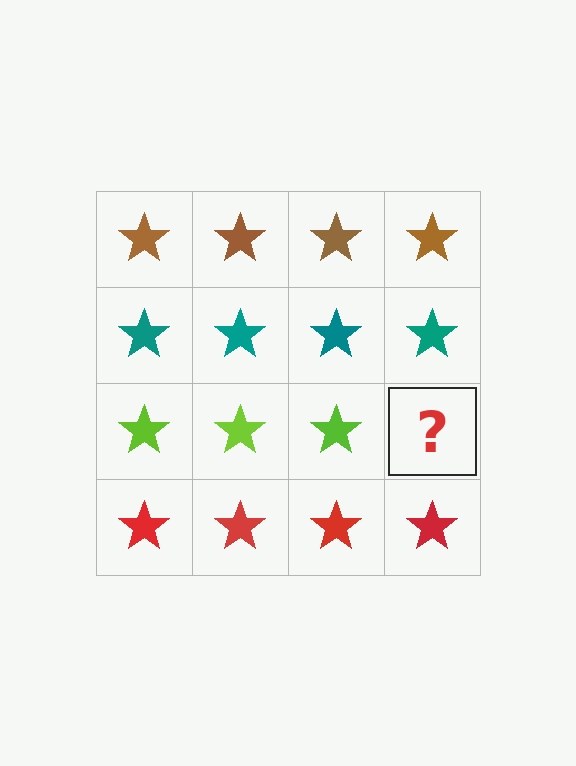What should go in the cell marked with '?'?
The missing cell should contain a lime star.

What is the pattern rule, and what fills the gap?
The rule is that each row has a consistent color. The gap should be filled with a lime star.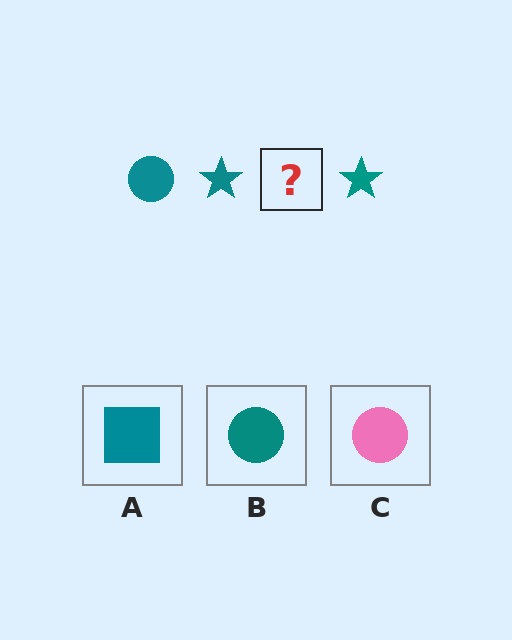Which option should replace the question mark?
Option B.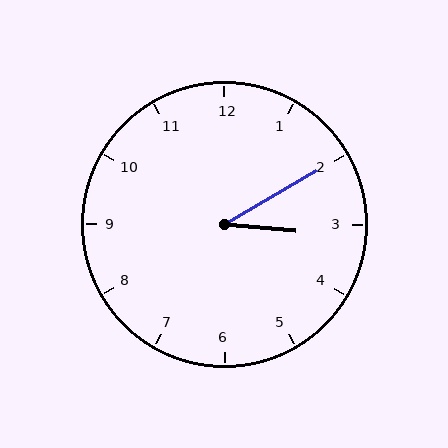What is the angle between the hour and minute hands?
Approximately 35 degrees.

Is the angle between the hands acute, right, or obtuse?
It is acute.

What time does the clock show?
3:10.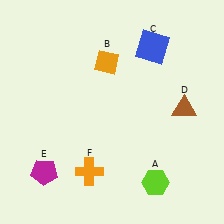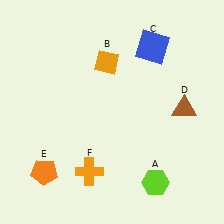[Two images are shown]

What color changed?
The pentagon (E) changed from magenta in Image 1 to orange in Image 2.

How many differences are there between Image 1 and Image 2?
There is 1 difference between the two images.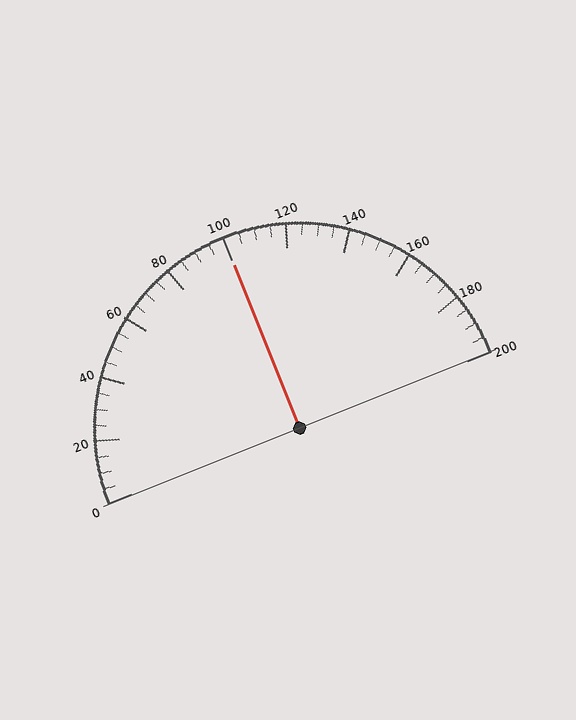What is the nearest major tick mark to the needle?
The nearest major tick mark is 100.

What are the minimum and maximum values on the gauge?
The gauge ranges from 0 to 200.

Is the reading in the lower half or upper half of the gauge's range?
The reading is in the upper half of the range (0 to 200).